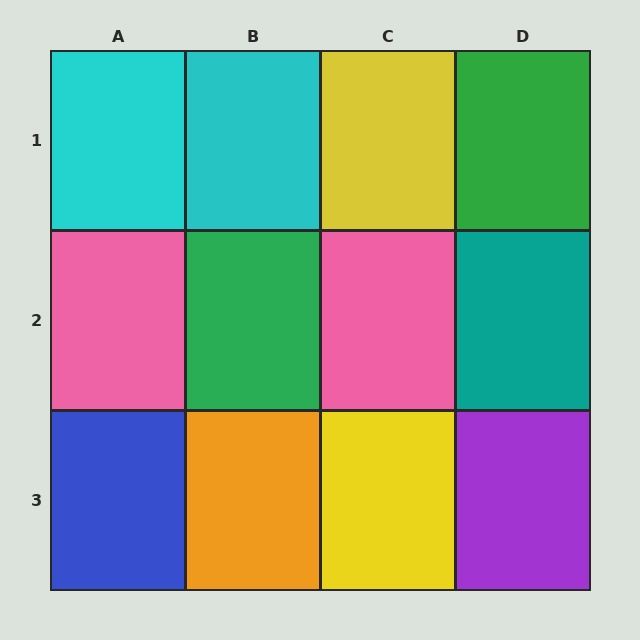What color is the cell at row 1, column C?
Yellow.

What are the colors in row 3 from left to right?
Blue, orange, yellow, purple.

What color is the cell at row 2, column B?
Green.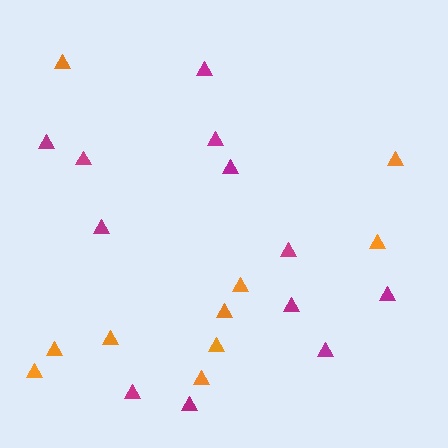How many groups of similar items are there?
There are 2 groups: one group of magenta triangles (12) and one group of orange triangles (10).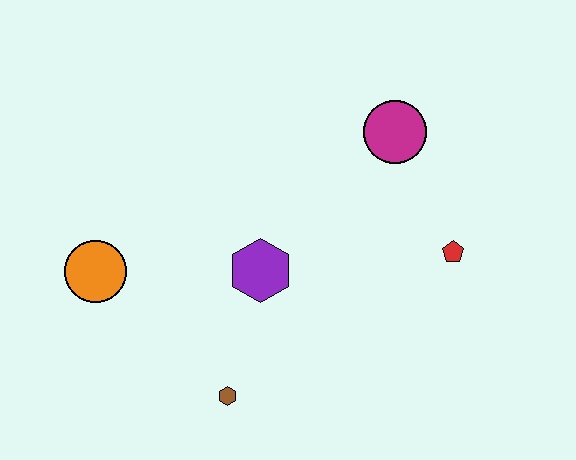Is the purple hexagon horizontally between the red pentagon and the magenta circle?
No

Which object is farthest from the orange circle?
The red pentagon is farthest from the orange circle.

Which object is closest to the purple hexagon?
The brown hexagon is closest to the purple hexagon.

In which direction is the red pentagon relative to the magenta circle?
The red pentagon is below the magenta circle.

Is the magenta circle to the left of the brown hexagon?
No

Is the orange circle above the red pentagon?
No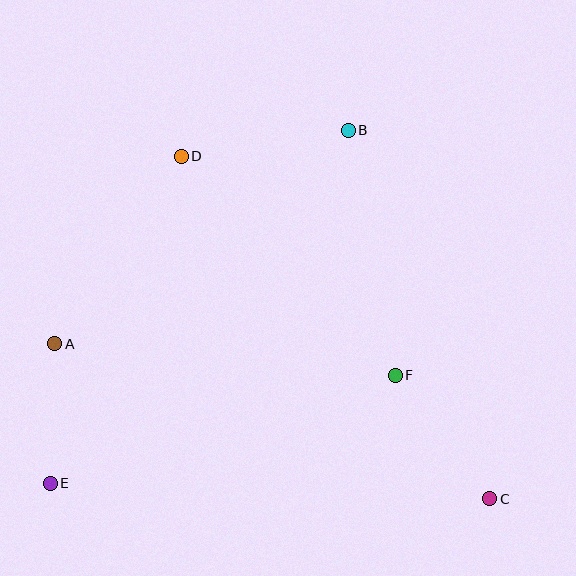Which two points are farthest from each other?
Points B and E are farthest from each other.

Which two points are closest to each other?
Points A and E are closest to each other.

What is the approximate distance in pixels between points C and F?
The distance between C and F is approximately 155 pixels.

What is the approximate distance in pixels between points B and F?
The distance between B and F is approximately 250 pixels.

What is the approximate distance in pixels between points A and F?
The distance between A and F is approximately 342 pixels.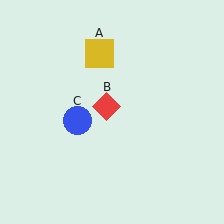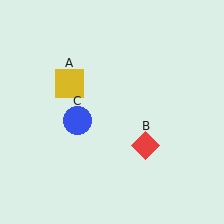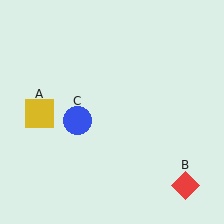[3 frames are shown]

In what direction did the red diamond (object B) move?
The red diamond (object B) moved down and to the right.